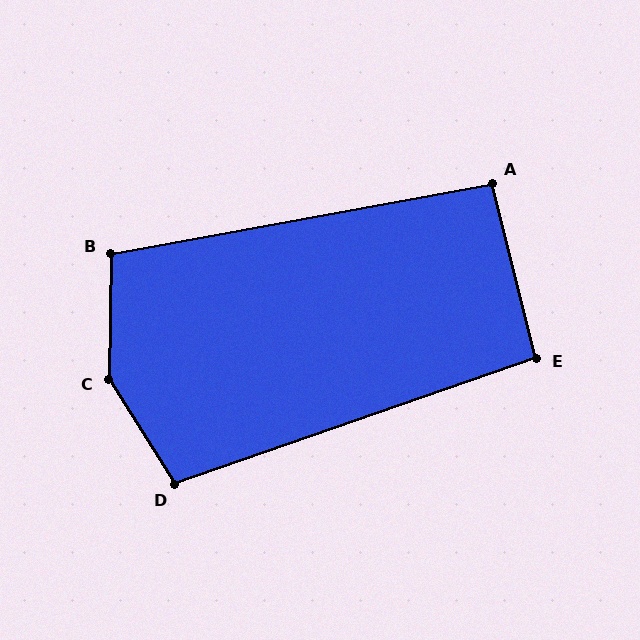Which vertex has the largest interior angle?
C, at approximately 147 degrees.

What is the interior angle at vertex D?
Approximately 103 degrees (obtuse).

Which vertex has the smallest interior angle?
A, at approximately 94 degrees.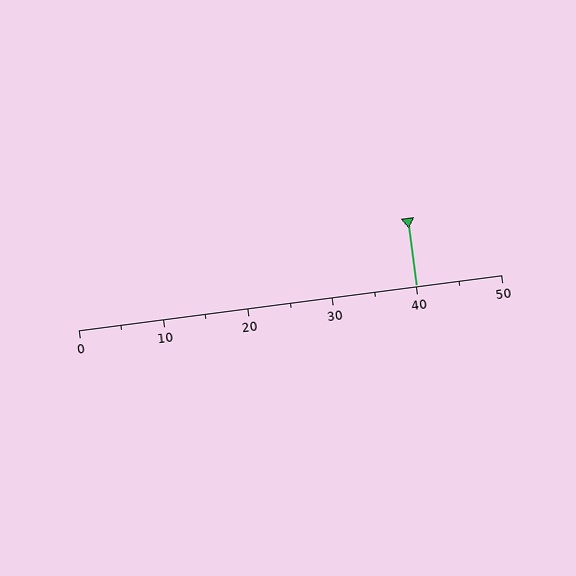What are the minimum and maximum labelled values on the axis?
The axis runs from 0 to 50.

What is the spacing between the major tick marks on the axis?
The major ticks are spaced 10 apart.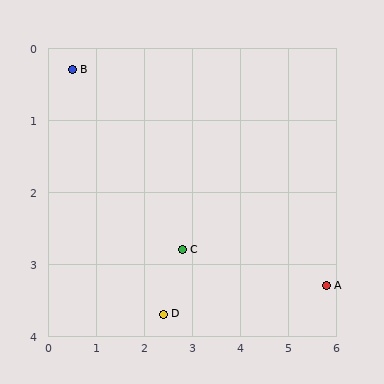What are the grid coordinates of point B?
Point B is at approximately (0.5, 0.3).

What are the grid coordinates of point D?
Point D is at approximately (2.4, 3.7).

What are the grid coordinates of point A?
Point A is at approximately (5.8, 3.3).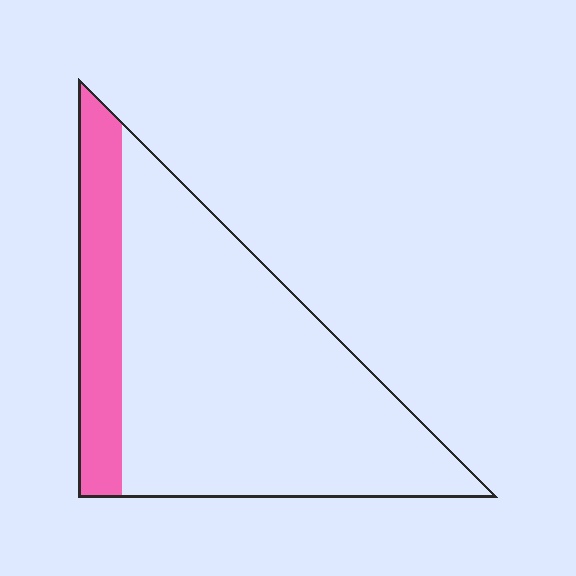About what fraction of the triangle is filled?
About one fifth (1/5).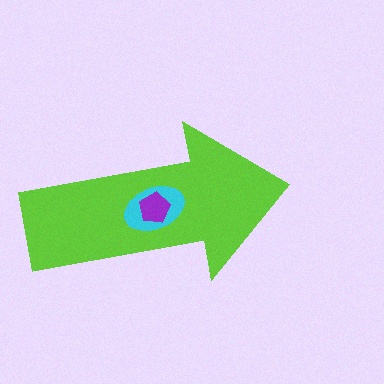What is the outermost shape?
The lime arrow.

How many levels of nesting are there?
3.